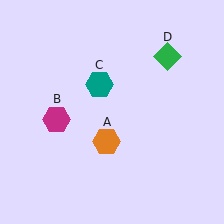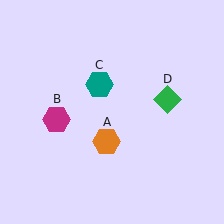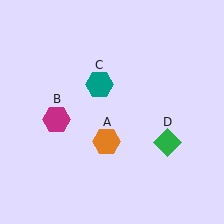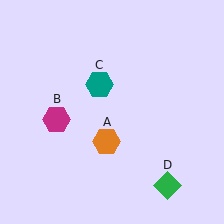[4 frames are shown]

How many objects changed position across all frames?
1 object changed position: green diamond (object D).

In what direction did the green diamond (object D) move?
The green diamond (object D) moved down.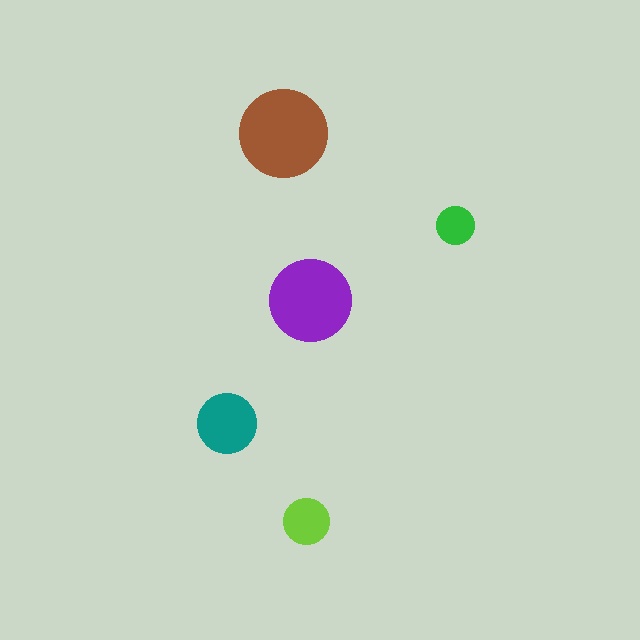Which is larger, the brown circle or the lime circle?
The brown one.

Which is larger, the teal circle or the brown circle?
The brown one.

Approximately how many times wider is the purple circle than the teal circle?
About 1.5 times wider.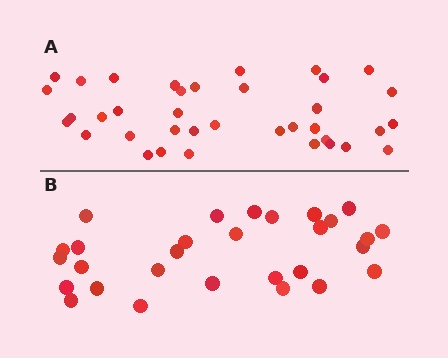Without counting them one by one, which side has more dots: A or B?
Region A (the top region) has more dots.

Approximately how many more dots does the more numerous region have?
Region A has roughly 8 or so more dots than region B.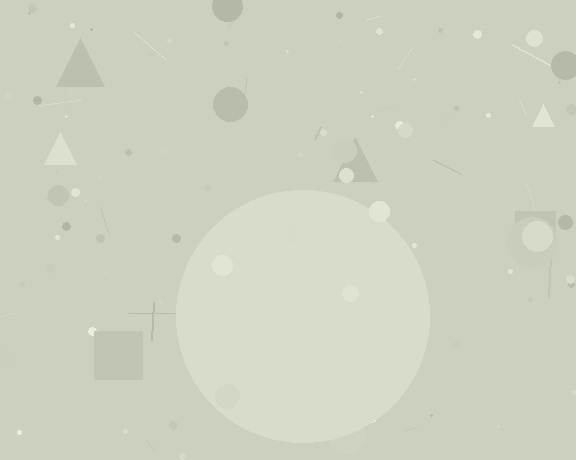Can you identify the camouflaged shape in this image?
The camouflaged shape is a circle.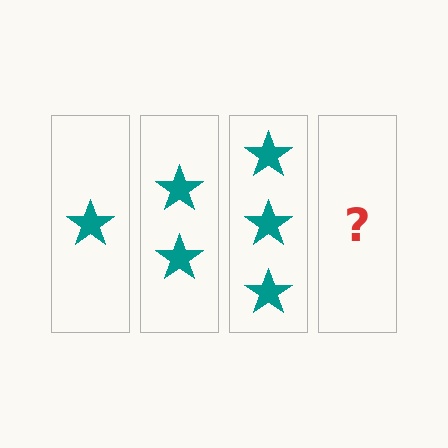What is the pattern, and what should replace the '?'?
The pattern is that each step adds one more star. The '?' should be 4 stars.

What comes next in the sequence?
The next element should be 4 stars.